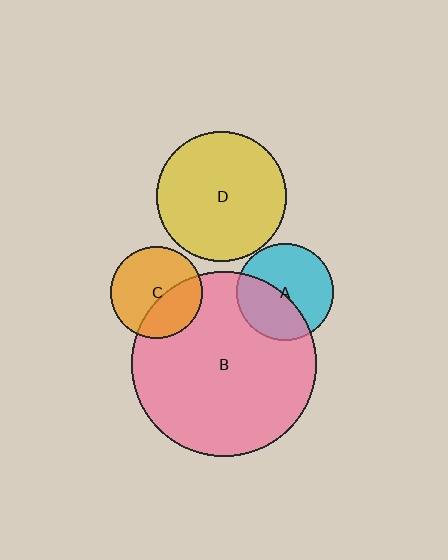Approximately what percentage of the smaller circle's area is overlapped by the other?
Approximately 35%.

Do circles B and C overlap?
Yes.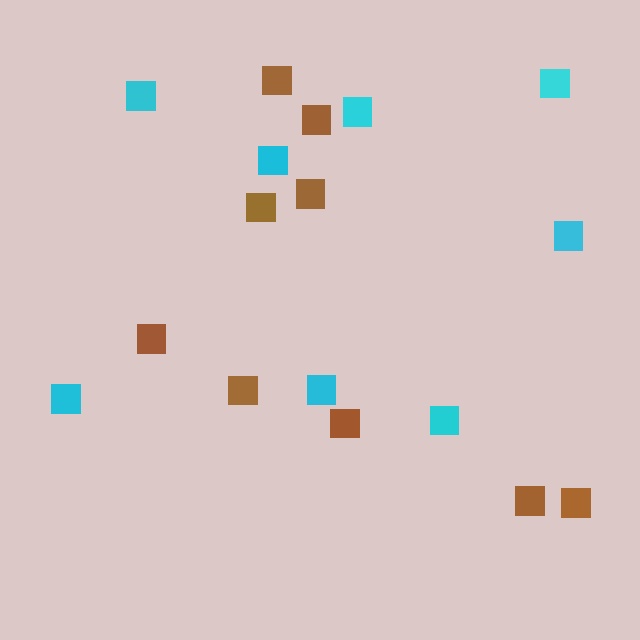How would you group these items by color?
There are 2 groups: one group of brown squares (9) and one group of cyan squares (8).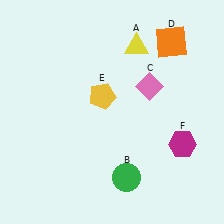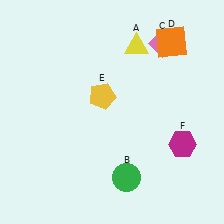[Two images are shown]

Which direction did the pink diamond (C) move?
The pink diamond (C) moved up.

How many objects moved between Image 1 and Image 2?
1 object moved between the two images.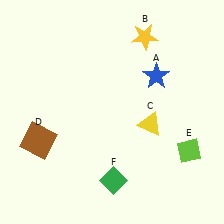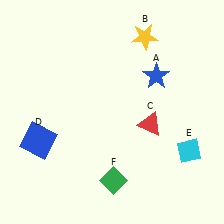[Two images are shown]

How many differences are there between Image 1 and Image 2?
There are 3 differences between the two images.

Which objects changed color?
C changed from yellow to red. D changed from brown to blue. E changed from lime to cyan.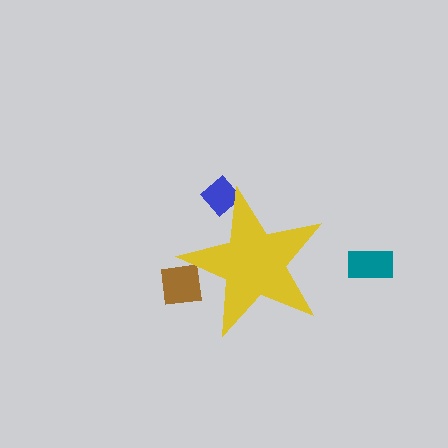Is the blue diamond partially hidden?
Yes, the blue diamond is partially hidden behind the yellow star.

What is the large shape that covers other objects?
A yellow star.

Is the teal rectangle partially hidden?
No, the teal rectangle is fully visible.